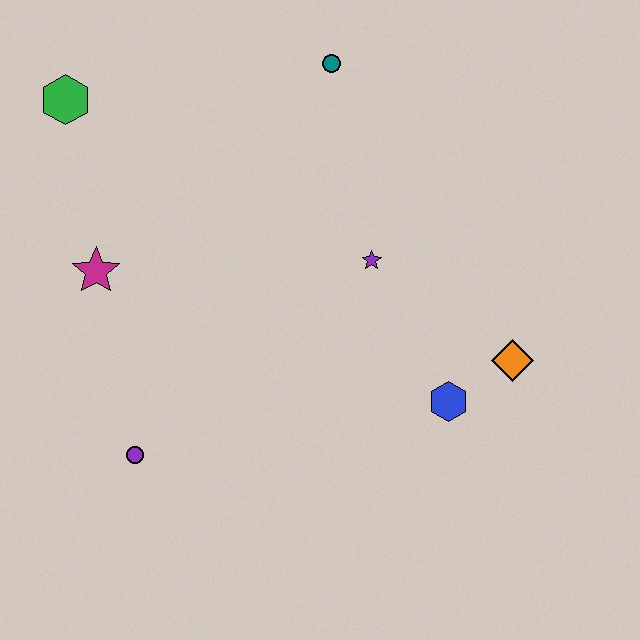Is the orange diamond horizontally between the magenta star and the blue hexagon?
No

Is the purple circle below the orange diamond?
Yes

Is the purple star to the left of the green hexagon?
No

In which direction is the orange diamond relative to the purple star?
The orange diamond is to the right of the purple star.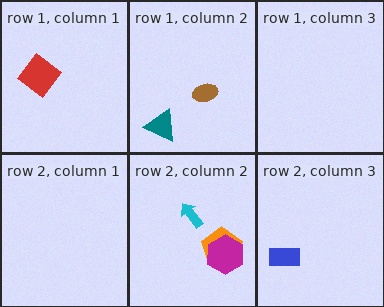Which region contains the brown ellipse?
The row 1, column 2 region.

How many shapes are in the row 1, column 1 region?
1.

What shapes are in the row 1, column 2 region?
The brown ellipse, the teal triangle.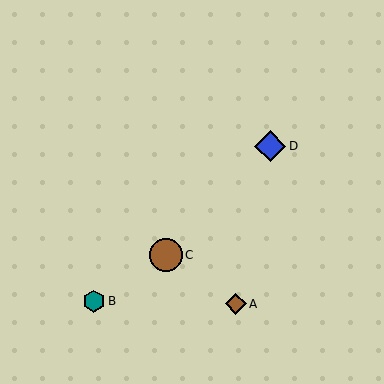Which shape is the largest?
The brown circle (labeled C) is the largest.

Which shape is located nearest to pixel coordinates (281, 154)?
The blue diamond (labeled D) at (270, 146) is nearest to that location.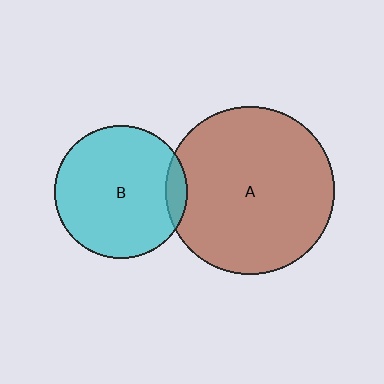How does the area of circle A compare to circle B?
Approximately 1.6 times.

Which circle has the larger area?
Circle A (brown).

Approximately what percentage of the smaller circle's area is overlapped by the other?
Approximately 10%.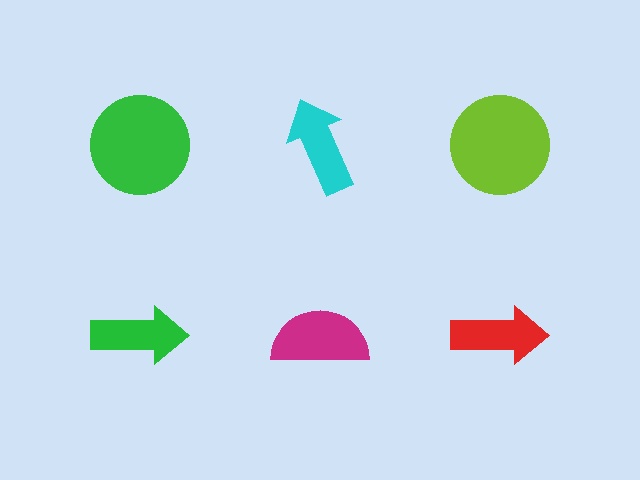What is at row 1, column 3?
A lime circle.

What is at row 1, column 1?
A green circle.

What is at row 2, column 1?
A green arrow.